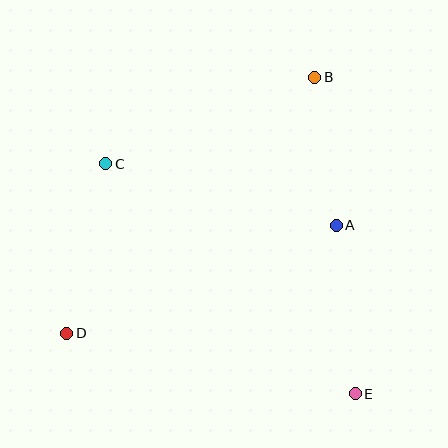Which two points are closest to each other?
Points A and B are closest to each other.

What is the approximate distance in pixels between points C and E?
The distance between C and E is approximately 339 pixels.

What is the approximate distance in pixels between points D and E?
The distance between D and E is approximately 295 pixels.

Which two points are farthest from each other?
Points B and D are farthest from each other.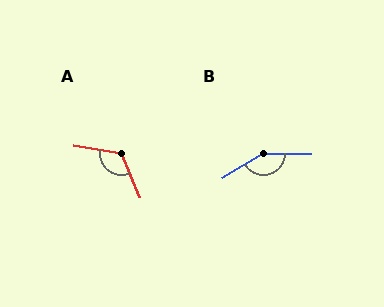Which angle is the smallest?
A, at approximately 123 degrees.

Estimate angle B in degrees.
Approximately 149 degrees.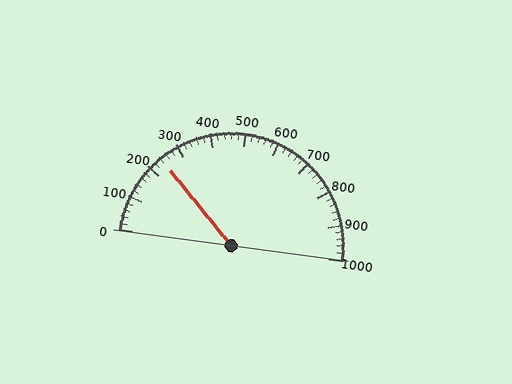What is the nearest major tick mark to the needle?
The nearest major tick mark is 200.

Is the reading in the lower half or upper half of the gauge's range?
The reading is in the lower half of the range (0 to 1000).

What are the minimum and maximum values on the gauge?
The gauge ranges from 0 to 1000.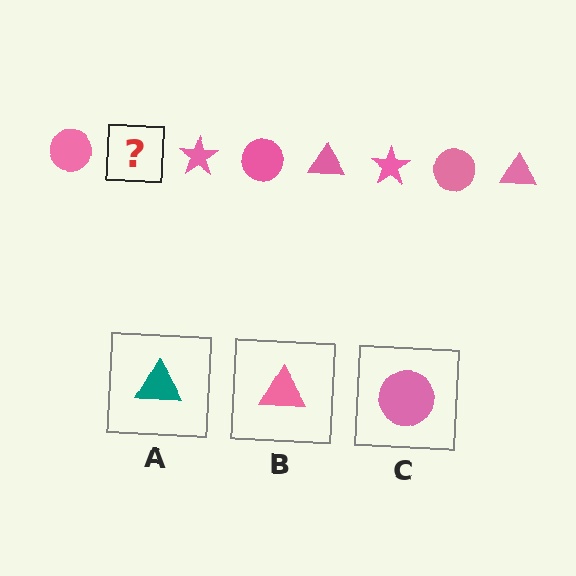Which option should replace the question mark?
Option B.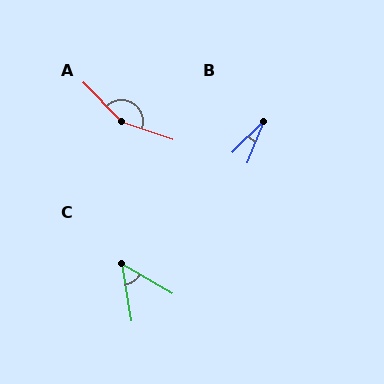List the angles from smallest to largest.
B (24°), C (51°), A (153°).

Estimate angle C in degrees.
Approximately 51 degrees.